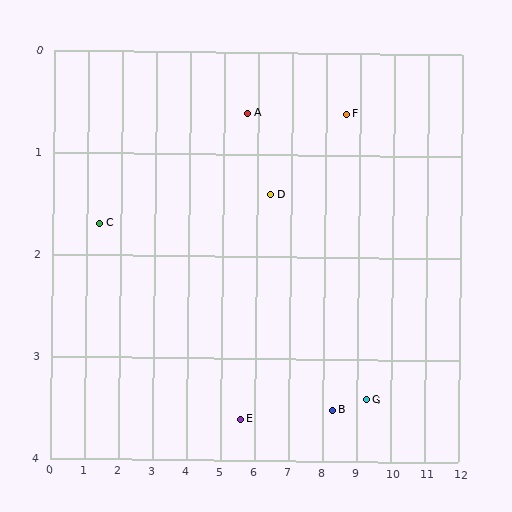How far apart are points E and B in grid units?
Points E and B are about 2.7 grid units apart.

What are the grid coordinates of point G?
Point G is at approximately (9.3, 3.4).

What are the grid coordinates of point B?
Point B is at approximately (8.3, 3.5).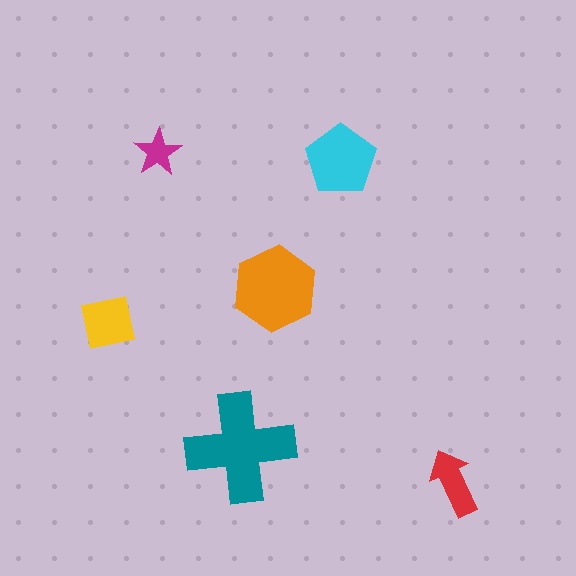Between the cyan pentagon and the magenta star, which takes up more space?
The cyan pentagon.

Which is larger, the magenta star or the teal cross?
The teal cross.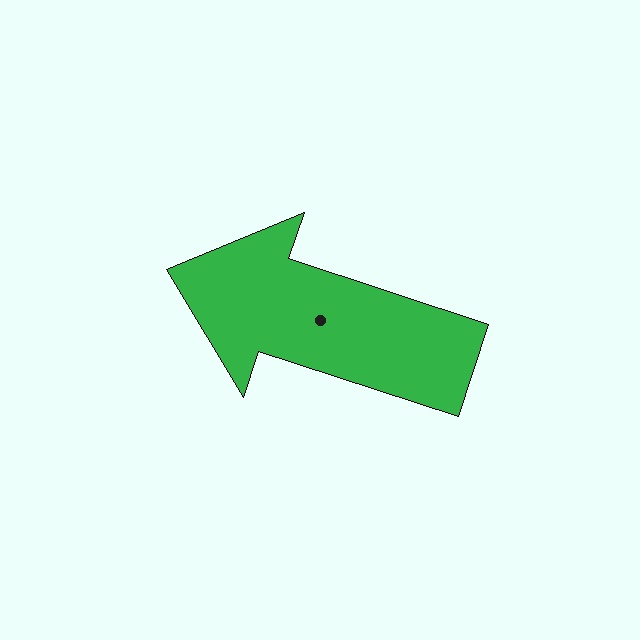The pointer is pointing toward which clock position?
Roughly 10 o'clock.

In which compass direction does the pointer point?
West.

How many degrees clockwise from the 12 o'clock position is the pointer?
Approximately 288 degrees.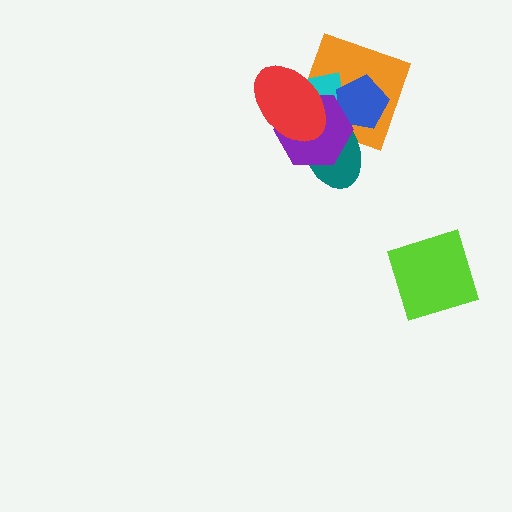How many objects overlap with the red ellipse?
4 objects overlap with the red ellipse.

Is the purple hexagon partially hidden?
Yes, it is partially covered by another shape.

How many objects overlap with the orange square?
5 objects overlap with the orange square.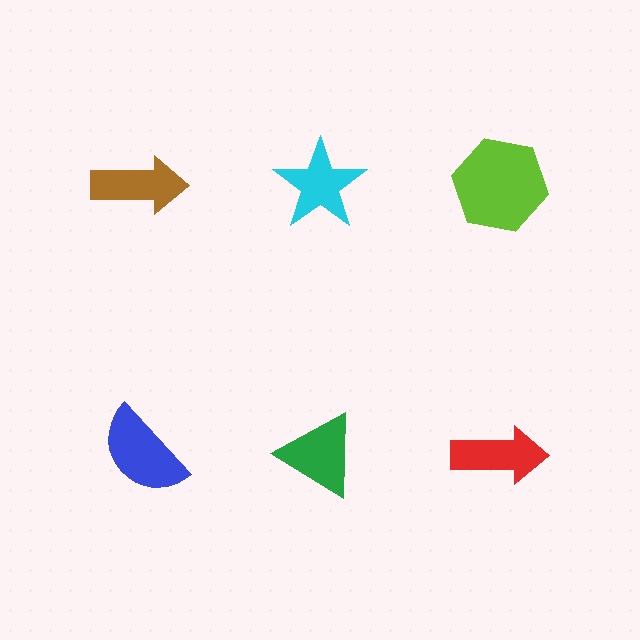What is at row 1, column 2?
A cyan star.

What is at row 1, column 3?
A lime hexagon.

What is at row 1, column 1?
A brown arrow.